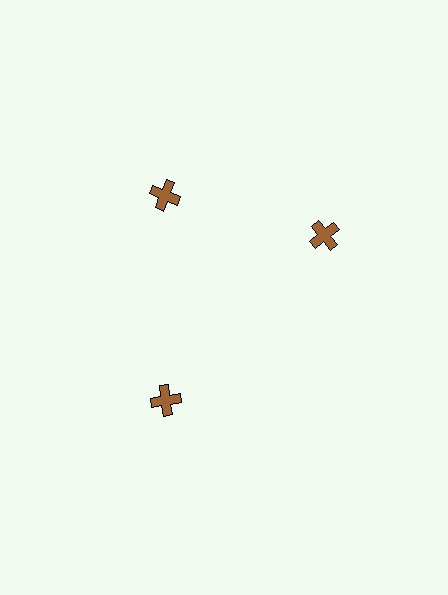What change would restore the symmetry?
The symmetry would be restored by rotating it back into even spacing with its neighbors so that all 3 crosses sit at equal angles and equal distance from the center.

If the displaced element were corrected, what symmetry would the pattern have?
It would have 3-fold rotational symmetry — the pattern would map onto itself every 120 degrees.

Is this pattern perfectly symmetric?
No. The 3 brown crosses are arranged in a ring, but one element near the 3 o'clock position is rotated out of alignment along the ring, breaking the 3-fold rotational symmetry.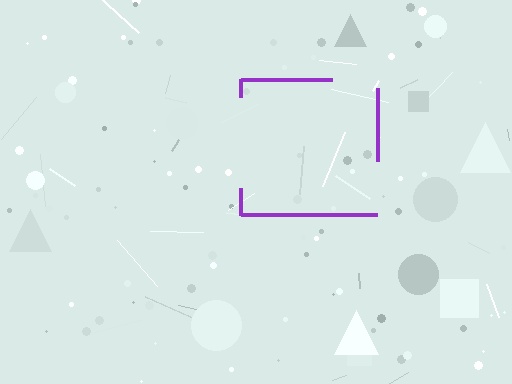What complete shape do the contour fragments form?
The contour fragments form a square.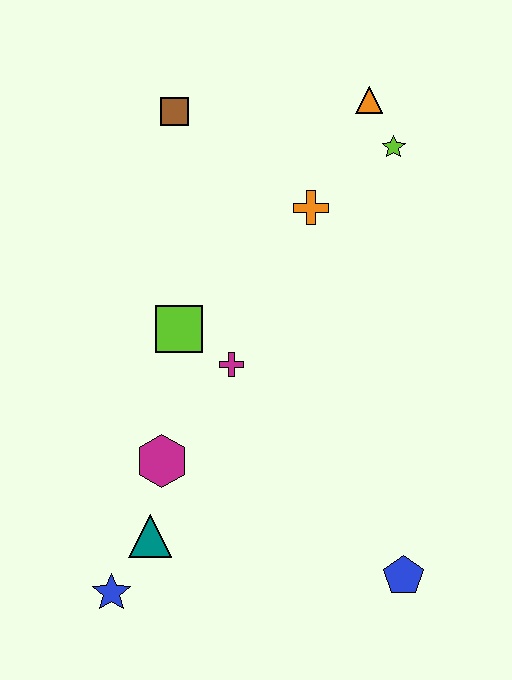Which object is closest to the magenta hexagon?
The teal triangle is closest to the magenta hexagon.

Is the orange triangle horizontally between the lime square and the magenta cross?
No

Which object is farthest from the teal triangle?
The orange triangle is farthest from the teal triangle.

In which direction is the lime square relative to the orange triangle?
The lime square is below the orange triangle.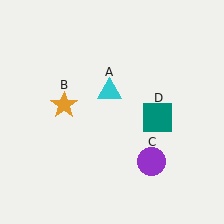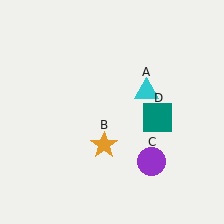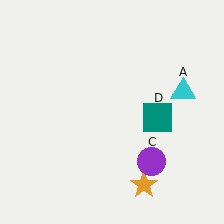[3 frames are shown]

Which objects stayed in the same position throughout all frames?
Purple circle (object C) and teal square (object D) remained stationary.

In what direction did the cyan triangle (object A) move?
The cyan triangle (object A) moved right.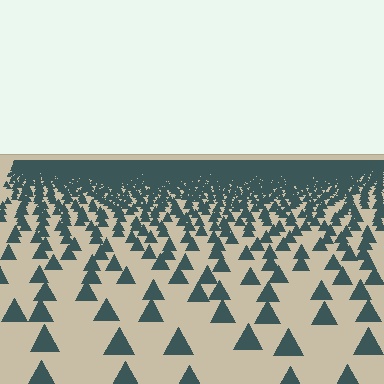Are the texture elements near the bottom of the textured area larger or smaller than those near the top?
Larger. Near the bottom, elements are closer to the viewer and appear at a bigger on-screen size.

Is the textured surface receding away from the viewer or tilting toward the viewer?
The surface is receding away from the viewer. Texture elements get smaller and denser toward the top.